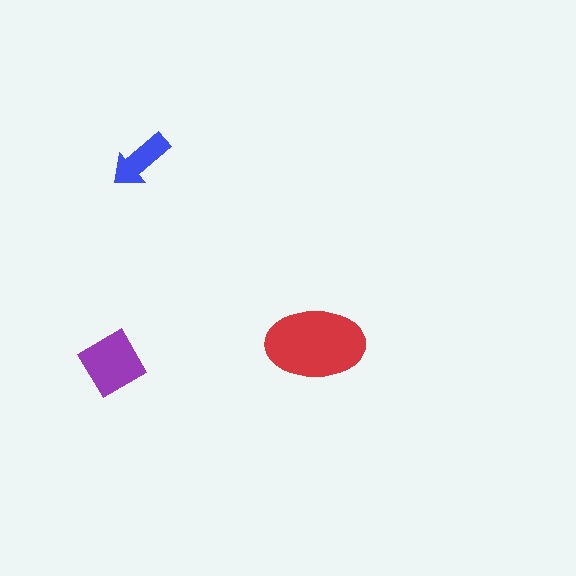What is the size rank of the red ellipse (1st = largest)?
1st.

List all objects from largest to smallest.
The red ellipse, the purple diamond, the blue arrow.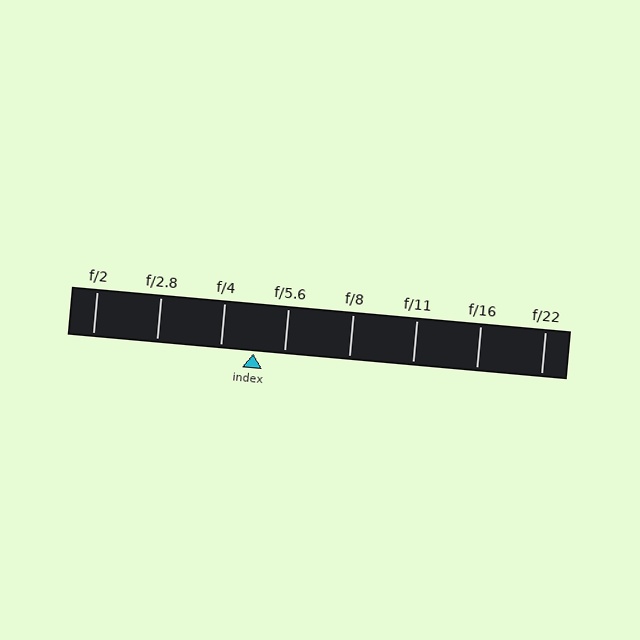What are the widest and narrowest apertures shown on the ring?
The widest aperture shown is f/2 and the narrowest is f/22.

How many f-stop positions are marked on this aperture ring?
There are 8 f-stop positions marked.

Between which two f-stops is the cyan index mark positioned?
The index mark is between f/4 and f/5.6.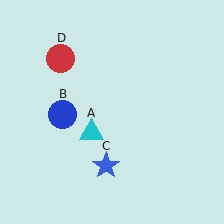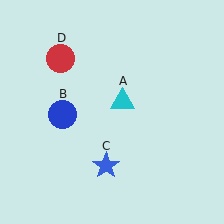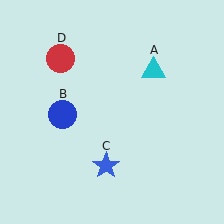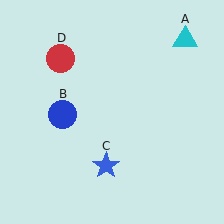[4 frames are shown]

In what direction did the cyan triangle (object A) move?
The cyan triangle (object A) moved up and to the right.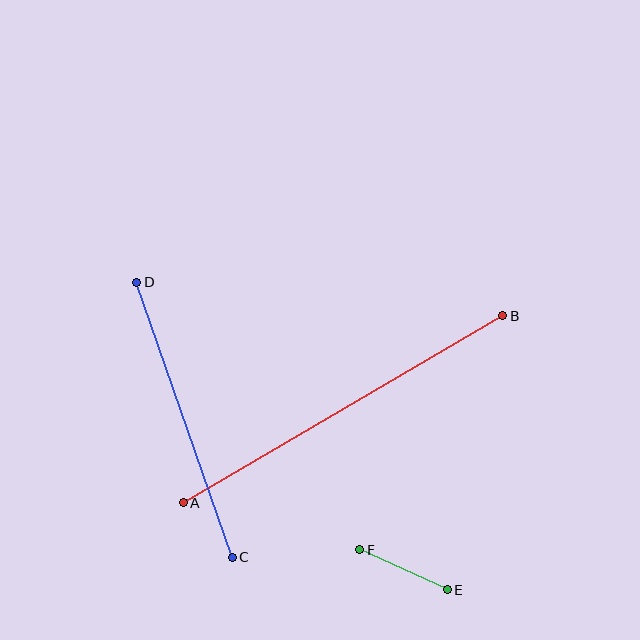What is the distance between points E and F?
The distance is approximately 96 pixels.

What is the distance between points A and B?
The distance is approximately 370 pixels.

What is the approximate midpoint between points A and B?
The midpoint is at approximately (343, 409) pixels.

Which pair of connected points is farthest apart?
Points A and B are farthest apart.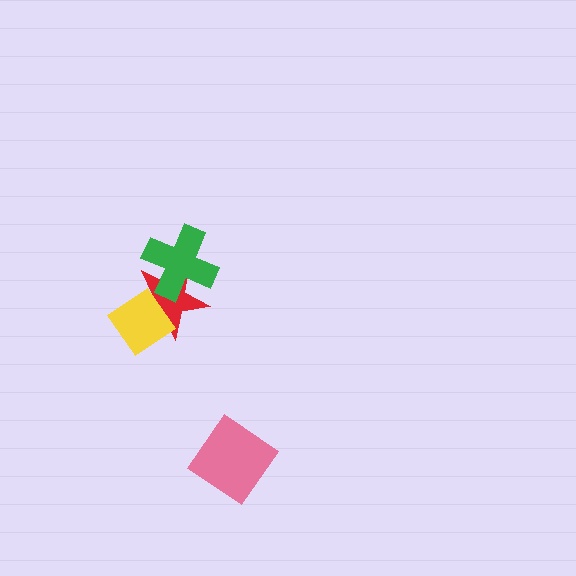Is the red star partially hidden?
Yes, it is partially covered by another shape.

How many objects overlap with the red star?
2 objects overlap with the red star.